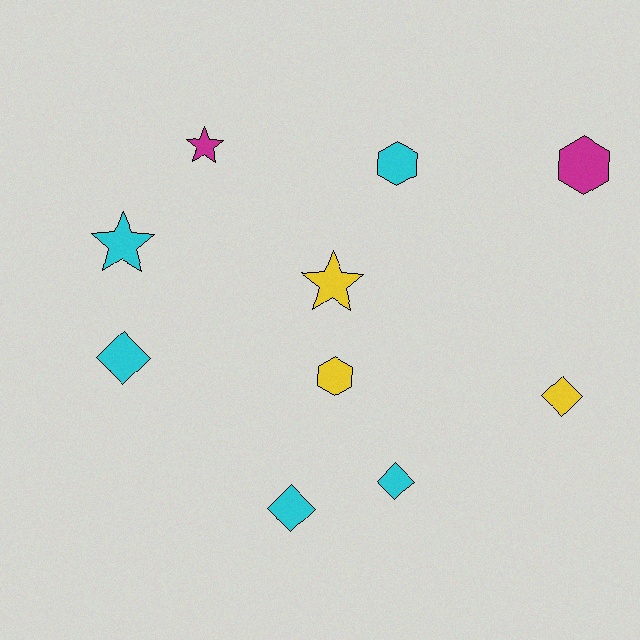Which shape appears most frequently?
Diamond, with 4 objects.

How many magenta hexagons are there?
There is 1 magenta hexagon.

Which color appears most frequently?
Cyan, with 5 objects.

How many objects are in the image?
There are 10 objects.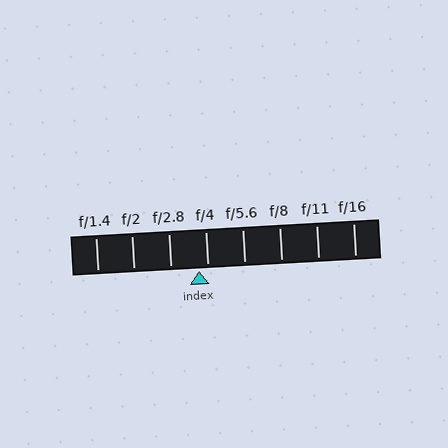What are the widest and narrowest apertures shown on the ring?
The widest aperture shown is f/1.4 and the narrowest is f/16.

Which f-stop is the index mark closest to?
The index mark is closest to f/4.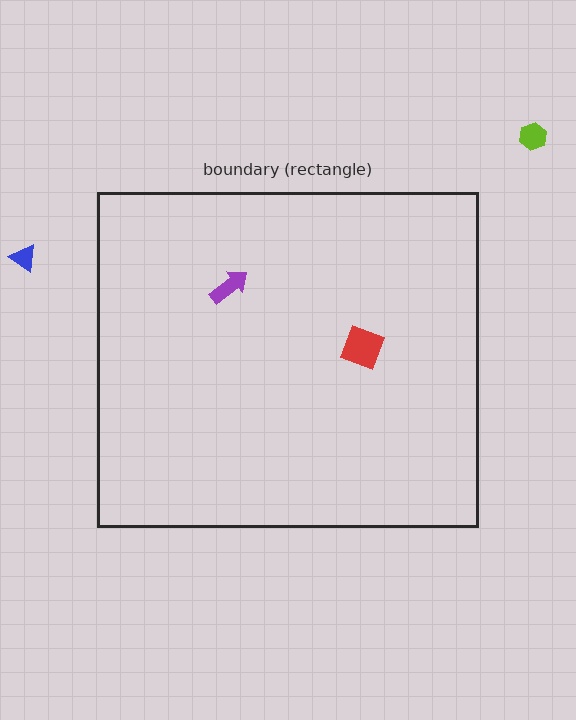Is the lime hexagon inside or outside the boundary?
Outside.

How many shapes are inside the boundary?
2 inside, 2 outside.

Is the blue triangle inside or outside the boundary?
Outside.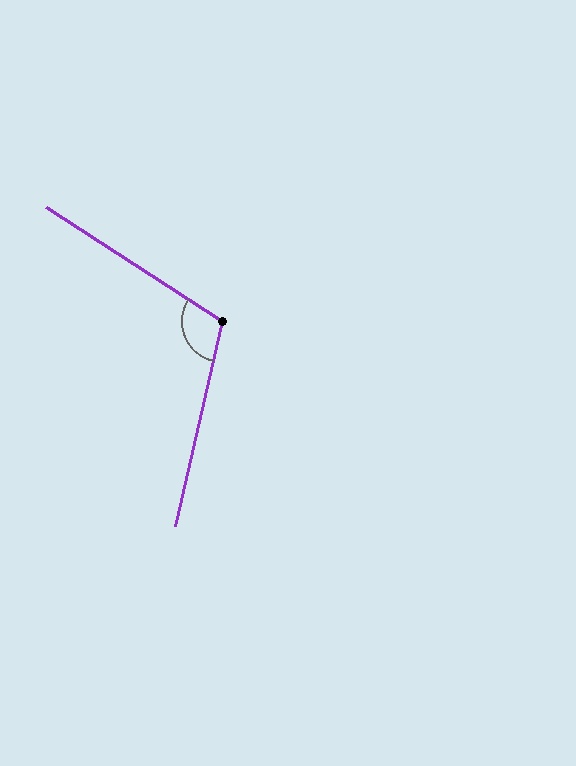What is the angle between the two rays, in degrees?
Approximately 110 degrees.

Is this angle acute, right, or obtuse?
It is obtuse.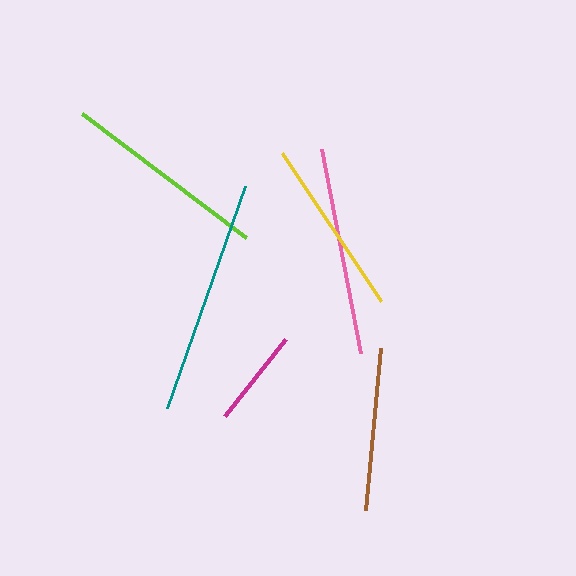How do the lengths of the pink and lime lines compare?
The pink and lime lines are approximately the same length.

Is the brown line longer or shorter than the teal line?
The teal line is longer than the brown line.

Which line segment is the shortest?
The magenta line is the shortest at approximately 99 pixels.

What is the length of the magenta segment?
The magenta segment is approximately 99 pixels long.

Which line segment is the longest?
The teal line is the longest at approximately 235 pixels.